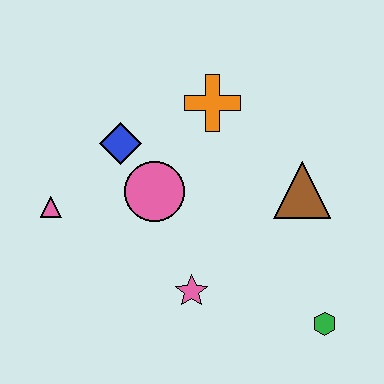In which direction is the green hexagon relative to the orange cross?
The green hexagon is below the orange cross.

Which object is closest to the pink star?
The pink circle is closest to the pink star.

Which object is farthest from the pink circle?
The green hexagon is farthest from the pink circle.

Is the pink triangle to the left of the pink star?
Yes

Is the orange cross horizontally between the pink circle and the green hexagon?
Yes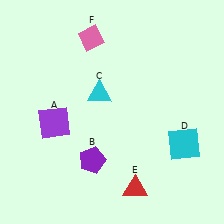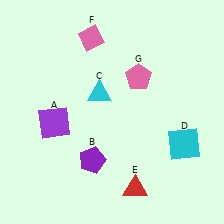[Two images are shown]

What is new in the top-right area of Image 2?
A pink pentagon (G) was added in the top-right area of Image 2.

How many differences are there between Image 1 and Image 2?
There is 1 difference between the two images.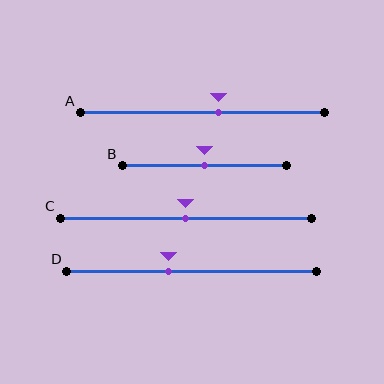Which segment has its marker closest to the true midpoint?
Segment B has its marker closest to the true midpoint.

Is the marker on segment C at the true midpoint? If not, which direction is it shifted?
Yes, the marker on segment C is at the true midpoint.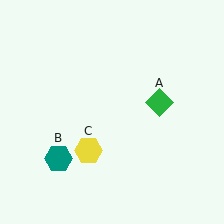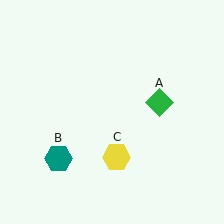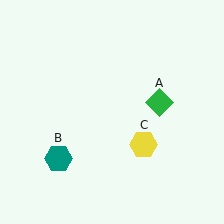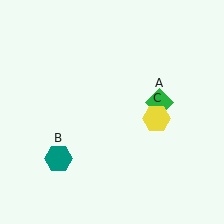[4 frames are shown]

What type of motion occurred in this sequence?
The yellow hexagon (object C) rotated counterclockwise around the center of the scene.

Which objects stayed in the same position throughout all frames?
Green diamond (object A) and teal hexagon (object B) remained stationary.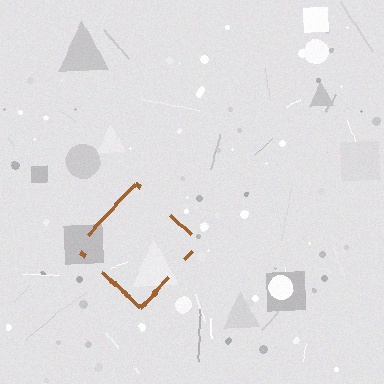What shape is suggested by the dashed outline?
The dashed outline suggests a diamond.